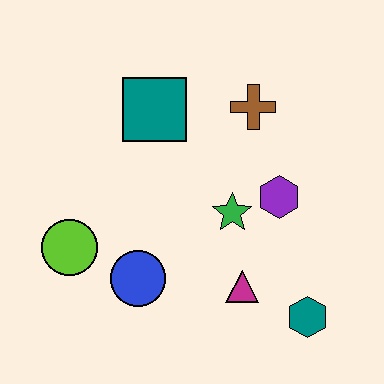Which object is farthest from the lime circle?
The teal hexagon is farthest from the lime circle.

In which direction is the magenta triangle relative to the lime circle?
The magenta triangle is to the right of the lime circle.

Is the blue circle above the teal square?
No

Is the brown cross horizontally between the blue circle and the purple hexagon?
Yes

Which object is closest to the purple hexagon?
The green star is closest to the purple hexagon.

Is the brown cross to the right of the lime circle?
Yes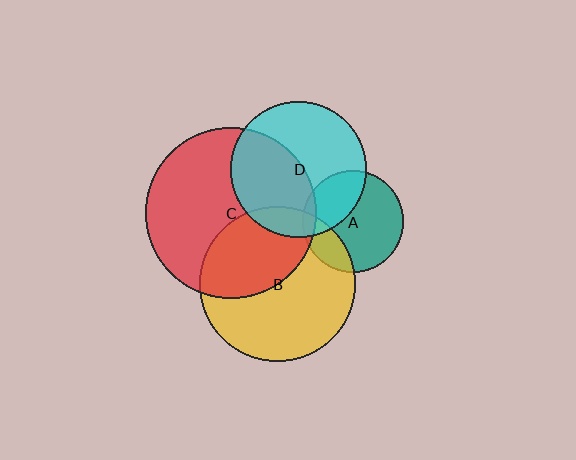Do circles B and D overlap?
Yes.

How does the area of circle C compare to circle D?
Approximately 1.6 times.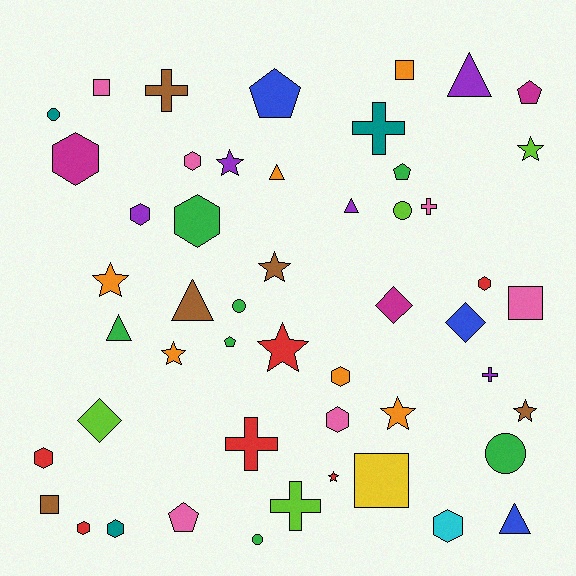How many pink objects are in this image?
There are 6 pink objects.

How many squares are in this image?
There are 5 squares.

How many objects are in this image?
There are 50 objects.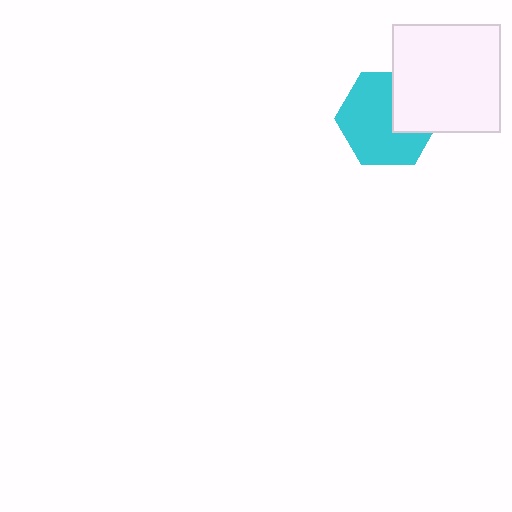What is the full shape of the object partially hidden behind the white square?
The partially hidden object is a cyan hexagon.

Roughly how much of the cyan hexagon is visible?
Most of it is visible (roughly 68%).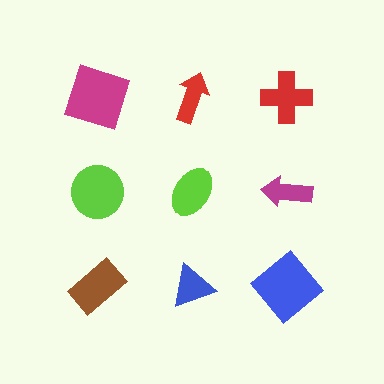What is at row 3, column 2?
A blue triangle.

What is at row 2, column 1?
A lime circle.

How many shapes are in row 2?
3 shapes.